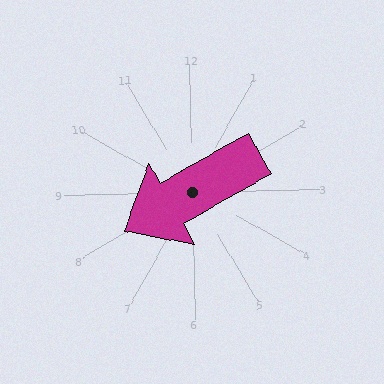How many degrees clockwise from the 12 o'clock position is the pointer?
Approximately 241 degrees.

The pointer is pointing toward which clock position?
Roughly 8 o'clock.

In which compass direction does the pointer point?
Southwest.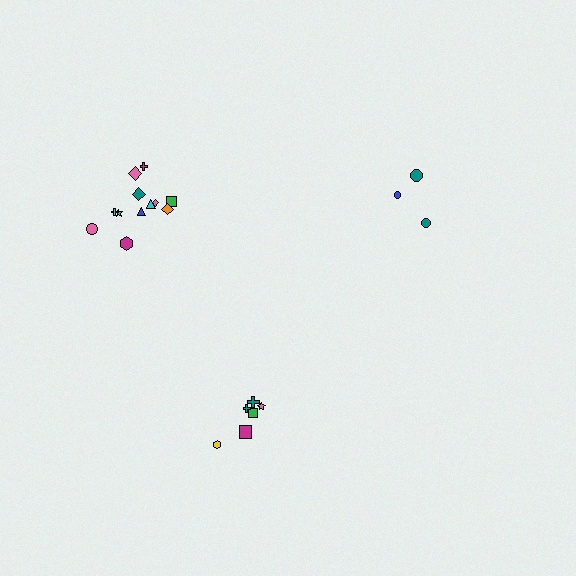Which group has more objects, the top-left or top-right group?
The top-left group.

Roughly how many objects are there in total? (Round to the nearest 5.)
Roughly 20 objects in total.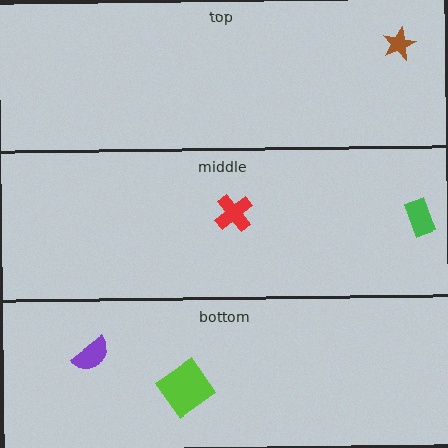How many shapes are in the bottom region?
2.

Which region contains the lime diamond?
The bottom region.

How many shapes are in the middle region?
2.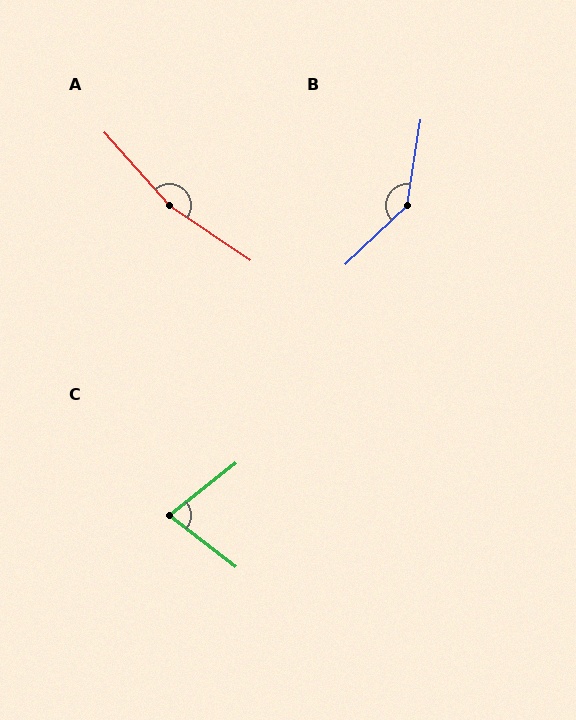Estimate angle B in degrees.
Approximately 143 degrees.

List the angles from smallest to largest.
C (76°), B (143°), A (166°).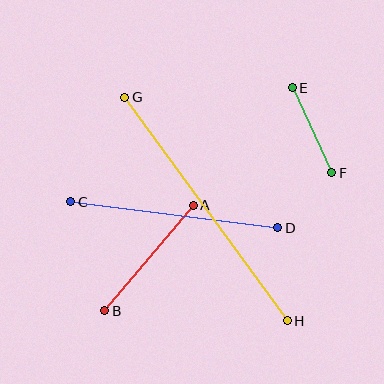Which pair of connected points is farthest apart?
Points G and H are farthest apart.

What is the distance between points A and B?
The distance is approximately 138 pixels.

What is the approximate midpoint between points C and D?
The midpoint is at approximately (174, 215) pixels.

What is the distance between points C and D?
The distance is approximately 209 pixels.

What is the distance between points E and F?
The distance is approximately 94 pixels.